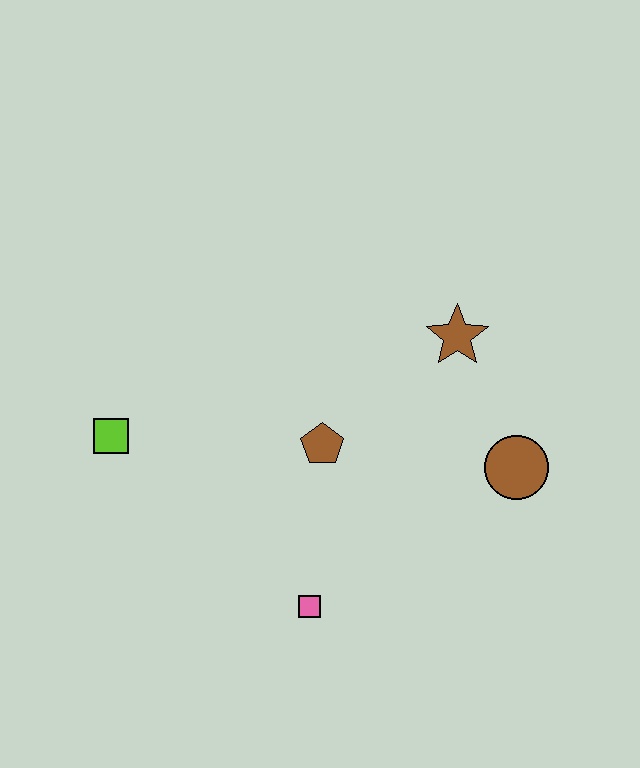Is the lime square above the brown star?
No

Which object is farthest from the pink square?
The brown star is farthest from the pink square.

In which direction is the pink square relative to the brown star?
The pink square is below the brown star.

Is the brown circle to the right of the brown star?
Yes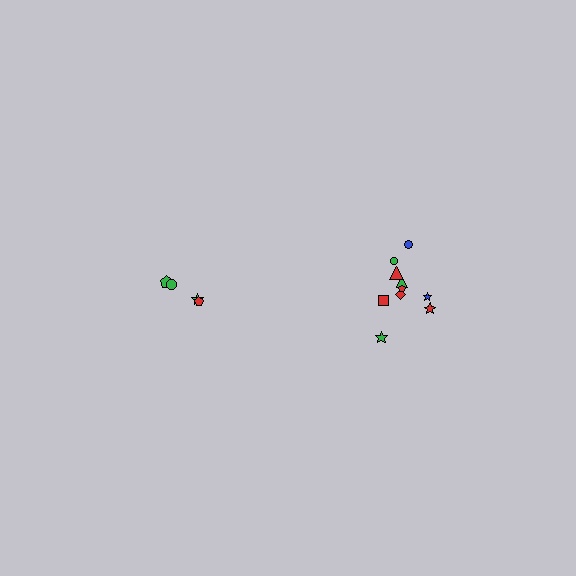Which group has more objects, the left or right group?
The right group.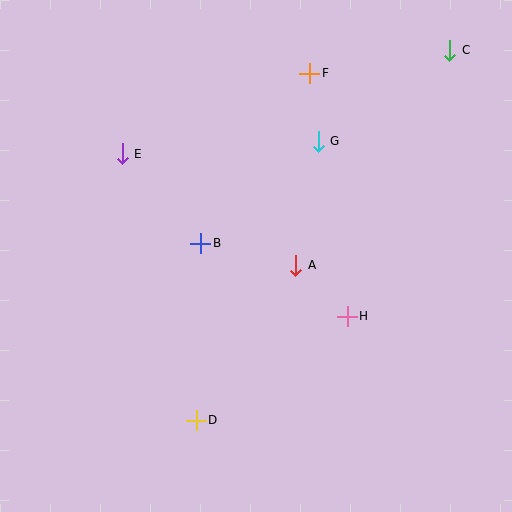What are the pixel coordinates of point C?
Point C is at (450, 50).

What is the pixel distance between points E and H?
The distance between E and H is 277 pixels.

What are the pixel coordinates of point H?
Point H is at (347, 316).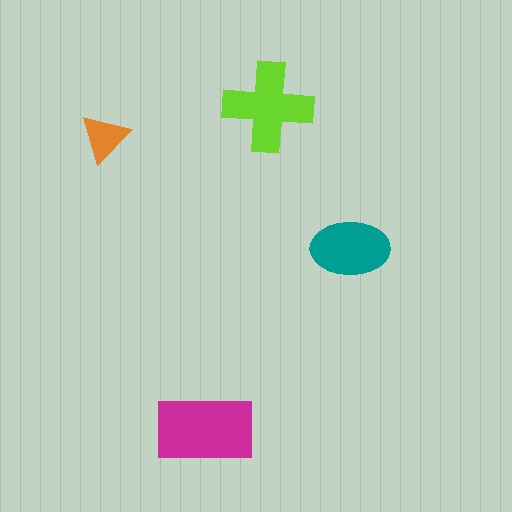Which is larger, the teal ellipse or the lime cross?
The lime cross.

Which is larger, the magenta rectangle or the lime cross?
The magenta rectangle.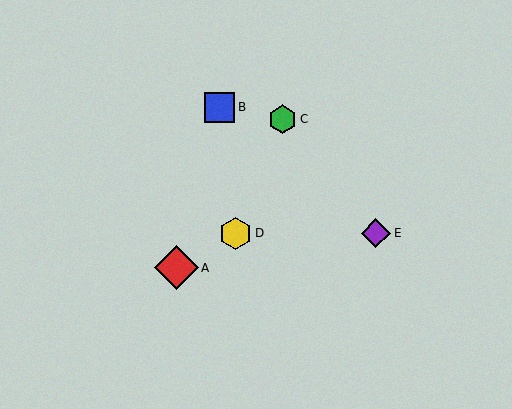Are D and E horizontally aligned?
Yes, both are at y≈233.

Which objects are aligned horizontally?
Objects D, E are aligned horizontally.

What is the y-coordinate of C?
Object C is at y≈119.